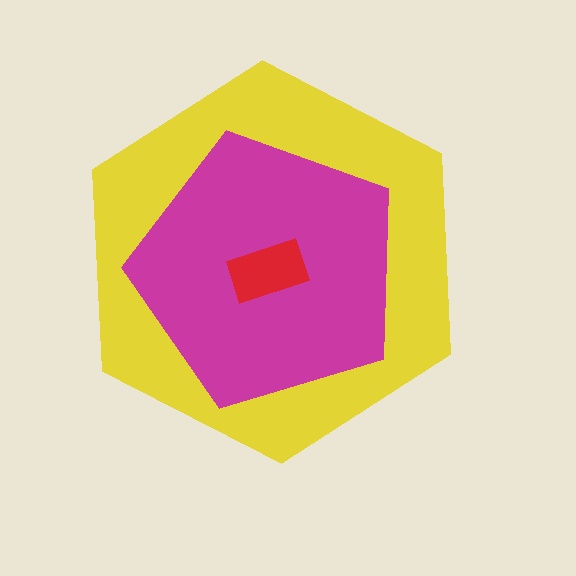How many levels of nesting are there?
3.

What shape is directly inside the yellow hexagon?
The magenta pentagon.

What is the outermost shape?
The yellow hexagon.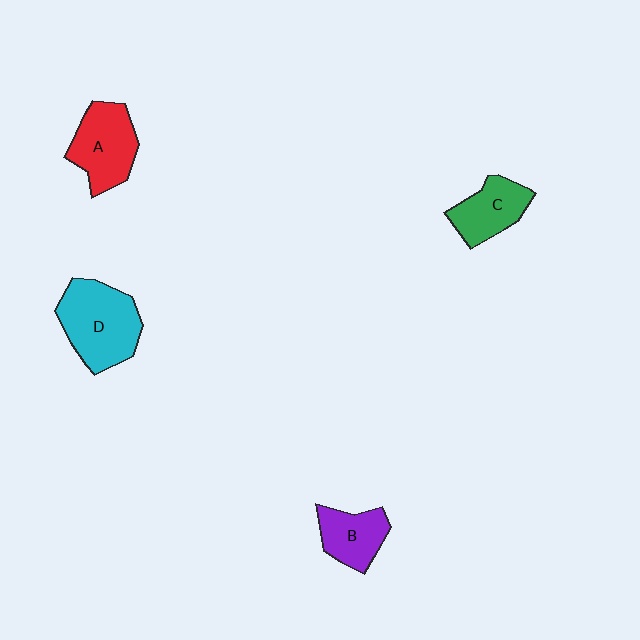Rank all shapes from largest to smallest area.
From largest to smallest: D (cyan), A (red), C (green), B (purple).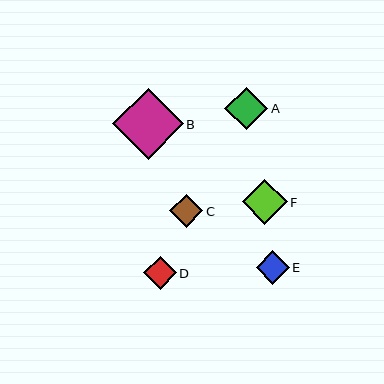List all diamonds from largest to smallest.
From largest to smallest: B, F, A, E, C, D.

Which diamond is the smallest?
Diamond D is the smallest with a size of approximately 32 pixels.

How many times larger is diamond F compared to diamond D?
Diamond F is approximately 1.4 times the size of diamond D.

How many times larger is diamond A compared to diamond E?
Diamond A is approximately 1.3 times the size of diamond E.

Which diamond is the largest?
Diamond B is the largest with a size of approximately 71 pixels.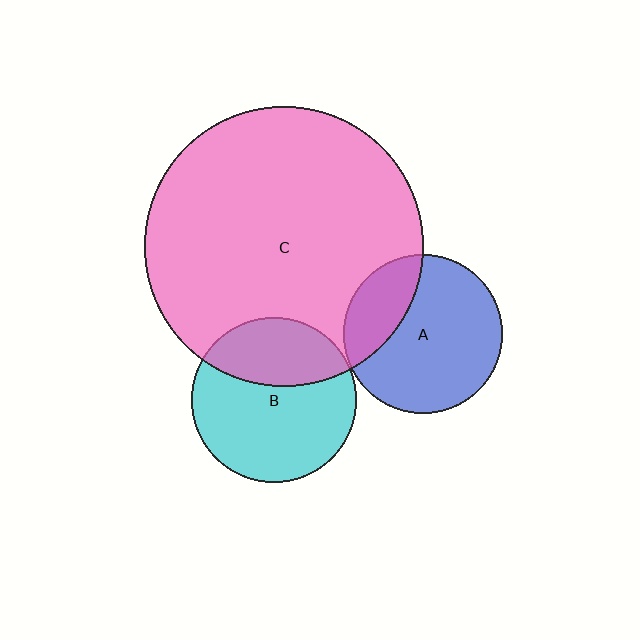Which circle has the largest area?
Circle C (pink).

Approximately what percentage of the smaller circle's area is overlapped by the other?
Approximately 35%.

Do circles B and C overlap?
Yes.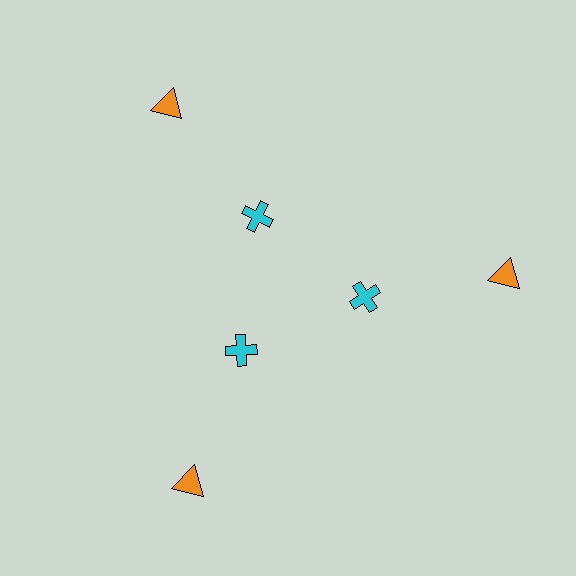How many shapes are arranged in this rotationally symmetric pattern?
There are 6 shapes, arranged in 3 groups of 2.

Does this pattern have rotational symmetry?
Yes, this pattern has 3-fold rotational symmetry. It looks the same after rotating 120 degrees around the center.